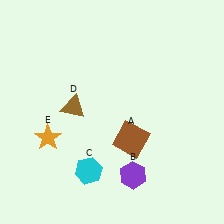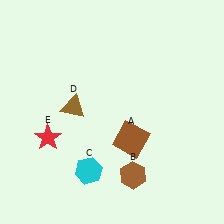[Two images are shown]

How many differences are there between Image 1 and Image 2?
There are 2 differences between the two images.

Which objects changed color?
B changed from purple to brown. E changed from orange to red.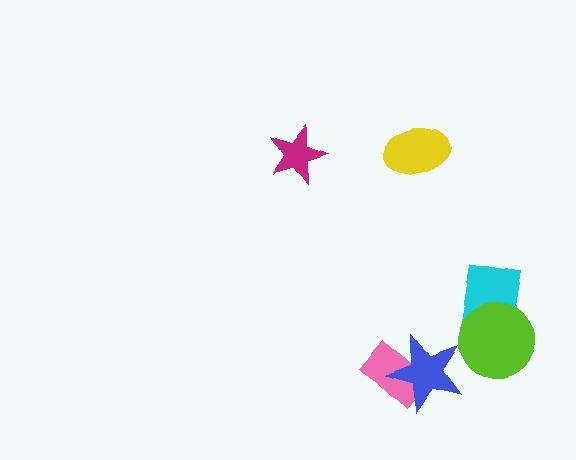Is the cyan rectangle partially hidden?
Yes, it is partially covered by another shape.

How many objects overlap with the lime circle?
1 object overlaps with the lime circle.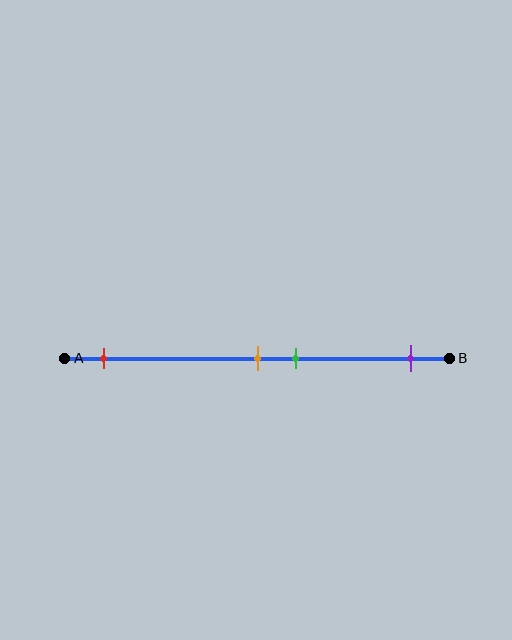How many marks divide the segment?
There are 4 marks dividing the segment.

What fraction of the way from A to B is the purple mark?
The purple mark is approximately 90% (0.9) of the way from A to B.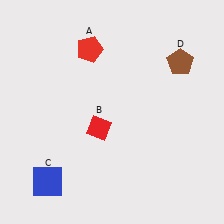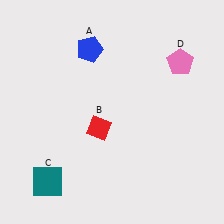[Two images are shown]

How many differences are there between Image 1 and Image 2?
There are 3 differences between the two images.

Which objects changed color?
A changed from red to blue. C changed from blue to teal. D changed from brown to pink.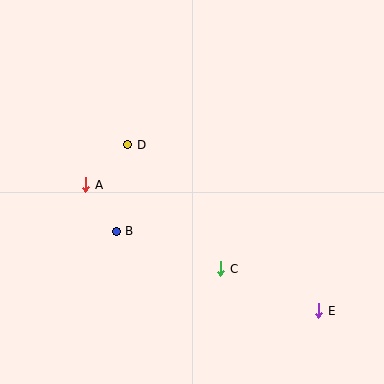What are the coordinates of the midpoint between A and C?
The midpoint between A and C is at (153, 227).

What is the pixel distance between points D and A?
The distance between D and A is 58 pixels.